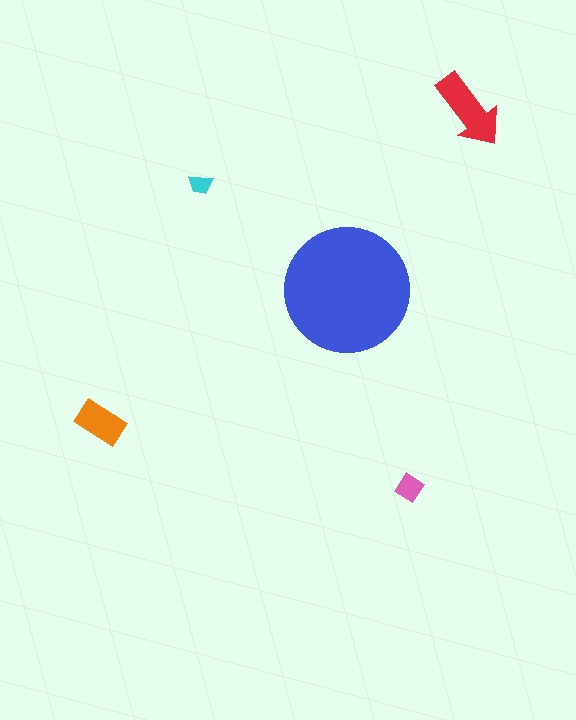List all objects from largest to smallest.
The blue circle, the red arrow, the orange rectangle, the pink diamond, the cyan trapezoid.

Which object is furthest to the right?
The red arrow is rightmost.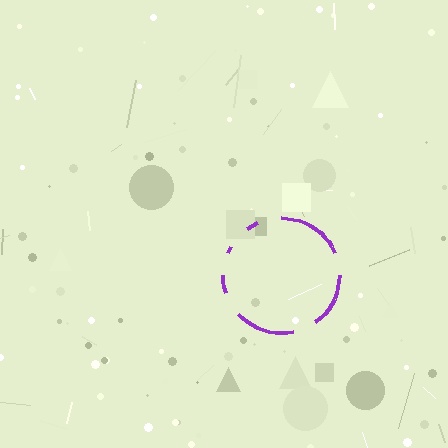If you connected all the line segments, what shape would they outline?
They would outline a circle.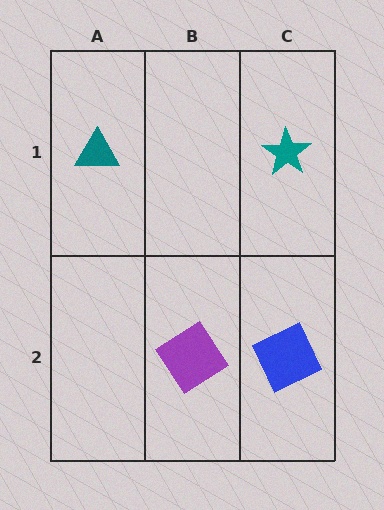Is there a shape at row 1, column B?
No, that cell is empty.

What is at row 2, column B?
A purple diamond.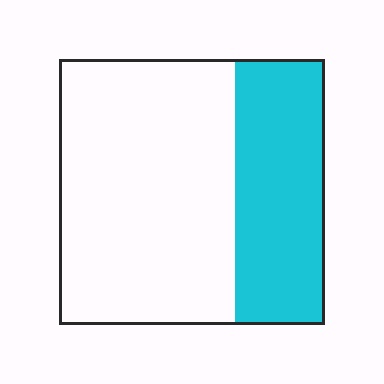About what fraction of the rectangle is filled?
About one third (1/3).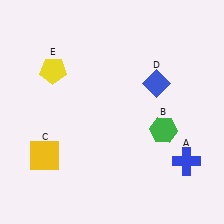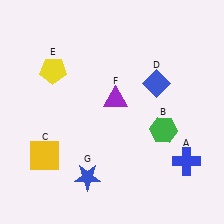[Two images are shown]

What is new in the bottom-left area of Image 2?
A blue star (G) was added in the bottom-left area of Image 2.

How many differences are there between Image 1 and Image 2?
There are 2 differences between the two images.